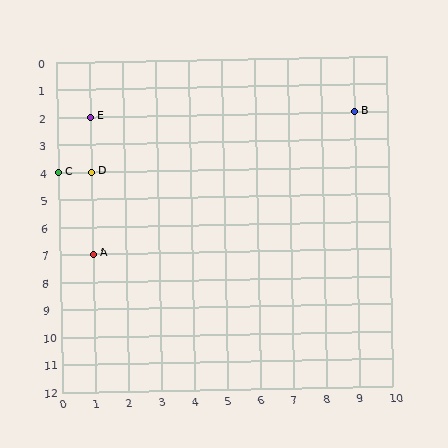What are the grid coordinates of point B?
Point B is at grid coordinates (9, 2).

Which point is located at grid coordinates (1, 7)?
Point A is at (1, 7).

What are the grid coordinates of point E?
Point E is at grid coordinates (1, 2).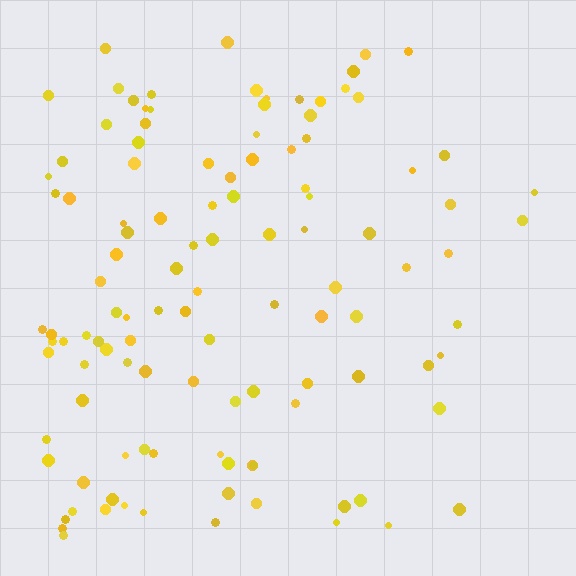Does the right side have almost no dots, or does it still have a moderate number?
Still a moderate number, just noticeably fewer than the left.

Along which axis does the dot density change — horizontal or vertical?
Horizontal.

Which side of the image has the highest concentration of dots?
The left.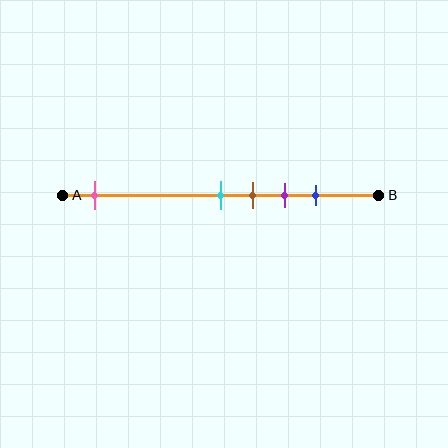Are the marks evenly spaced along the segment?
No, the marks are not evenly spaced.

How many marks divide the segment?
There are 5 marks dividing the segment.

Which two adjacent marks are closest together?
The cyan and brown marks are the closest adjacent pair.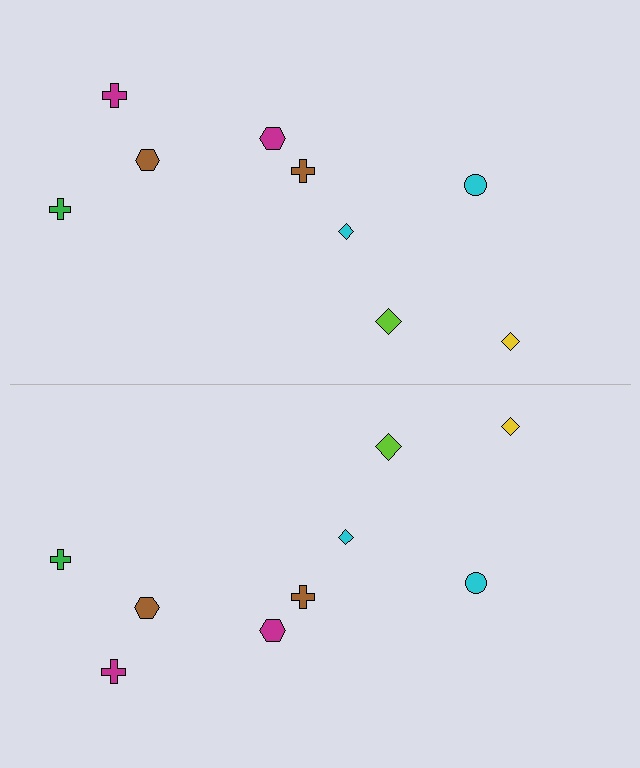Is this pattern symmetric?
Yes, this pattern has bilateral (reflection) symmetry.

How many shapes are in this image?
There are 18 shapes in this image.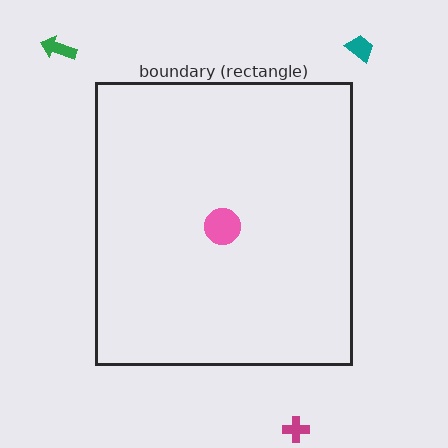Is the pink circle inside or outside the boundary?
Inside.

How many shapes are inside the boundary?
1 inside, 3 outside.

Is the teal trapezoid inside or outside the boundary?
Outside.